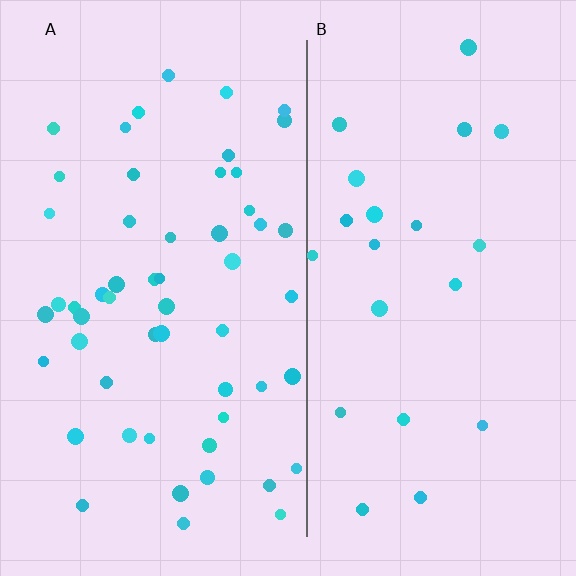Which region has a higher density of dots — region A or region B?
A (the left).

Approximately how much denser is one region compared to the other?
Approximately 2.5× — region A over region B.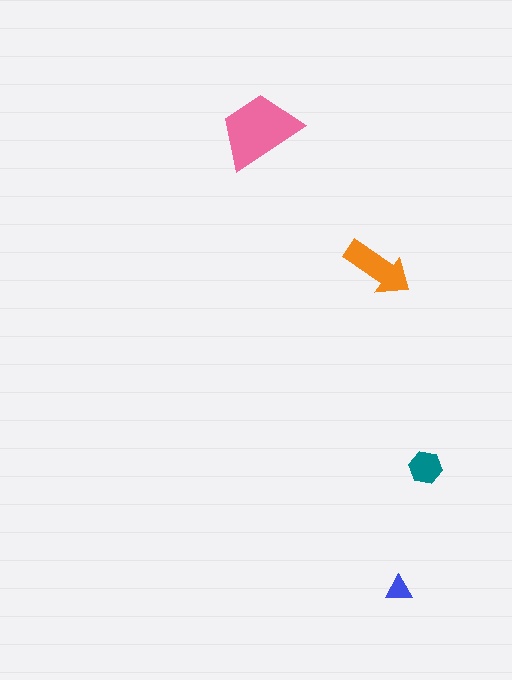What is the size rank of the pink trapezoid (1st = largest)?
1st.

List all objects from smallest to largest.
The blue triangle, the teal hexagon, the orange arrow, the pink trapezoid.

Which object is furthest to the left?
The pink trapezoid is leftmost.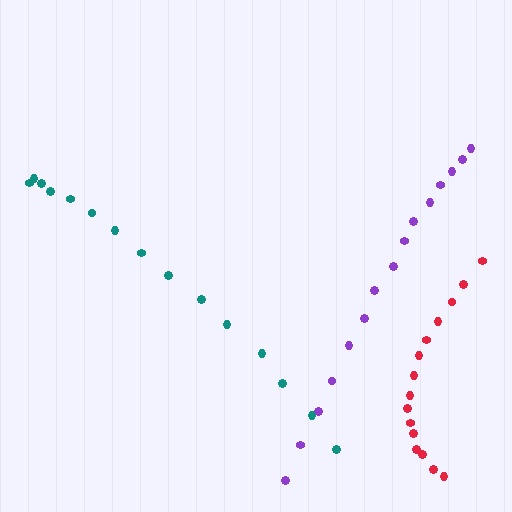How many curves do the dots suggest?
There are 3 distinct paths.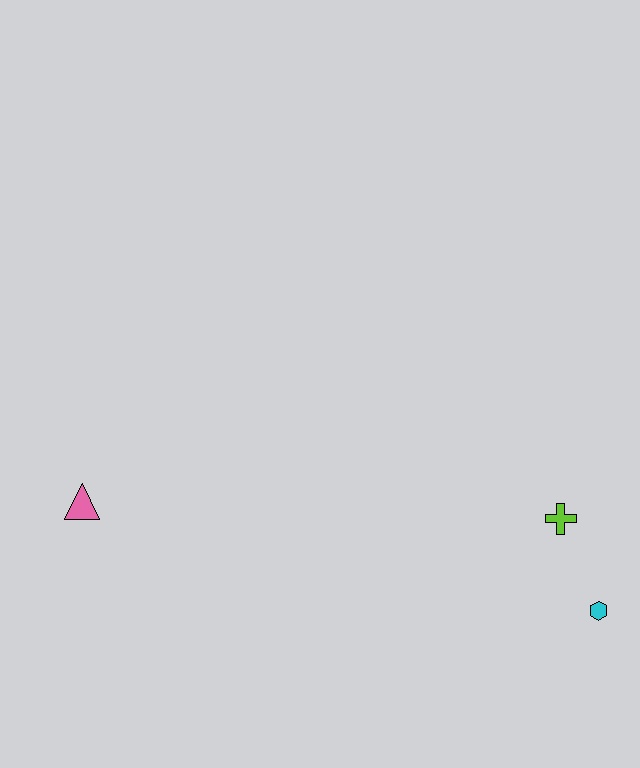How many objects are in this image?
There are 3 objects.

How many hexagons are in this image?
There is 1 hexagon.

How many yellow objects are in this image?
There are no yellow objects.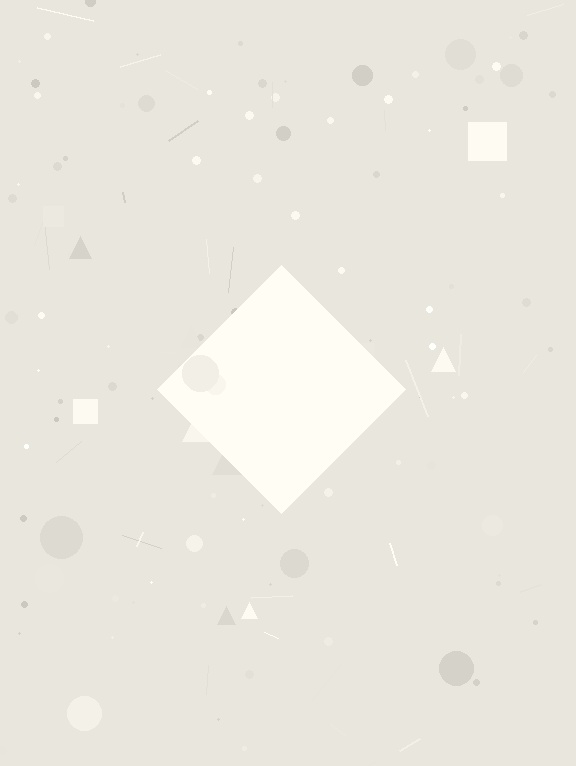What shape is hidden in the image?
A diamond is hidden in the image.